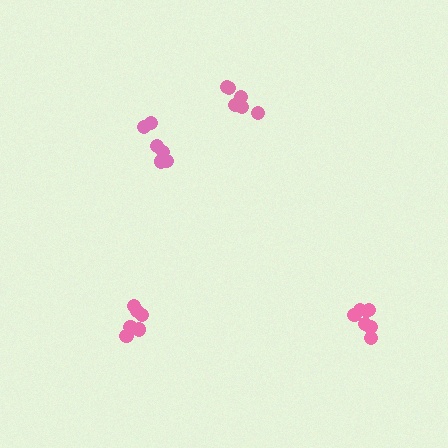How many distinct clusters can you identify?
There are 4 distinct clusters.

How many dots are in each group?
Group 1: 6 dots, Group 2: 7 dots, Group 3: 6 dots, Group 4: 6 dots (25 total).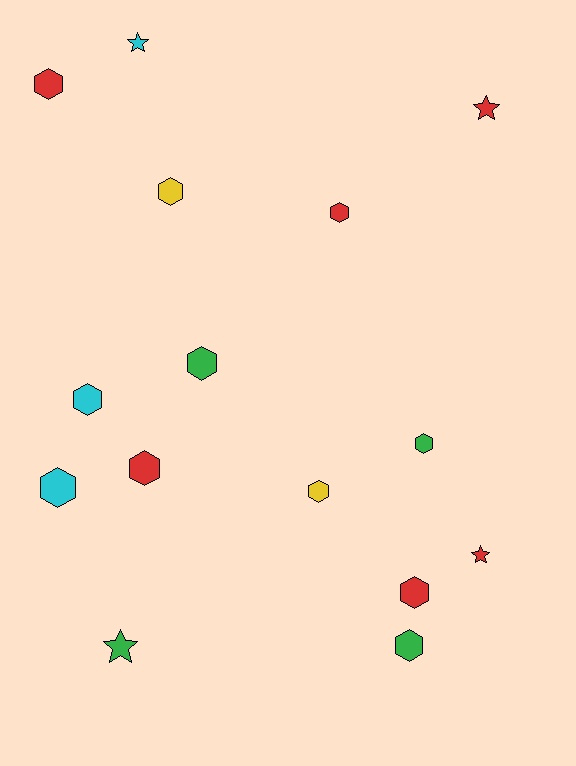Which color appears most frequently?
Red, with 6 objects.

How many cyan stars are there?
There is 1 cyan star.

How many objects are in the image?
There are 15 objects.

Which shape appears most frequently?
Hexagon, with 11 objects.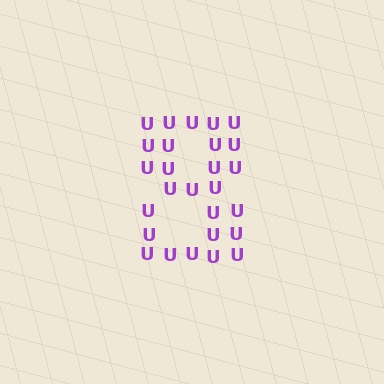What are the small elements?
The small elements are letter U's.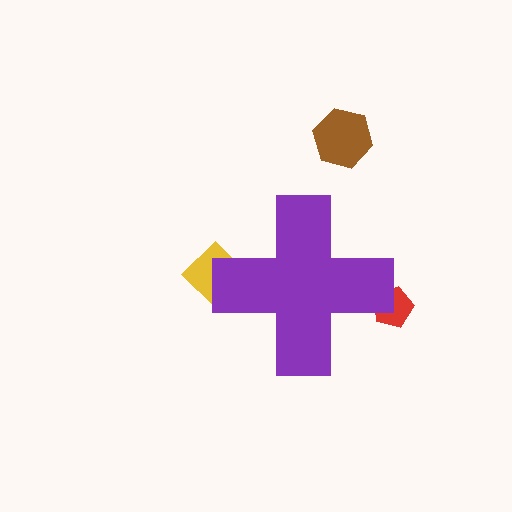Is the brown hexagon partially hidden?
No, the brown hexagon is fully visible.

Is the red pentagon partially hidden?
Yes, the red pentagon is partially hidden behind the purple cross.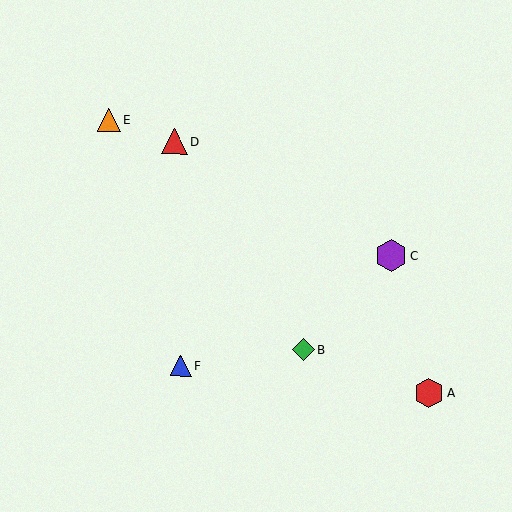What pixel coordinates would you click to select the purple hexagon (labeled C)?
Click at (391, 256) to select the purple hexagon C.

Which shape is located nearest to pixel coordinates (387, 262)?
The purple hexagon (labeled C) at (391, 256) is nearest to that location.